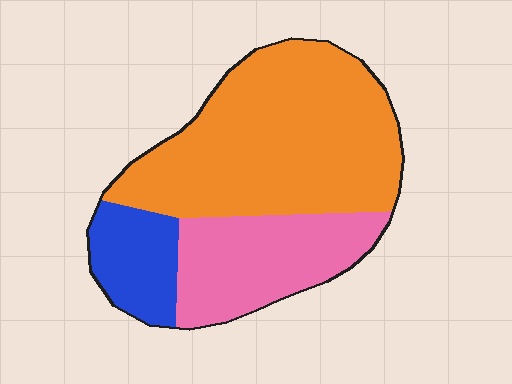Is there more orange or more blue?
Orange.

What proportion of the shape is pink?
Pink takes up about one quarter (1/4) of the shape.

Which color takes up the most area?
Orange, at roughly 60%.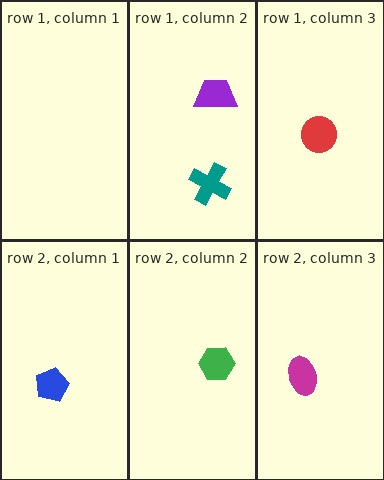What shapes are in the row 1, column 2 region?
The teal cross, the purple trapezoid.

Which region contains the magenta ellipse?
The row 2, column 3 region.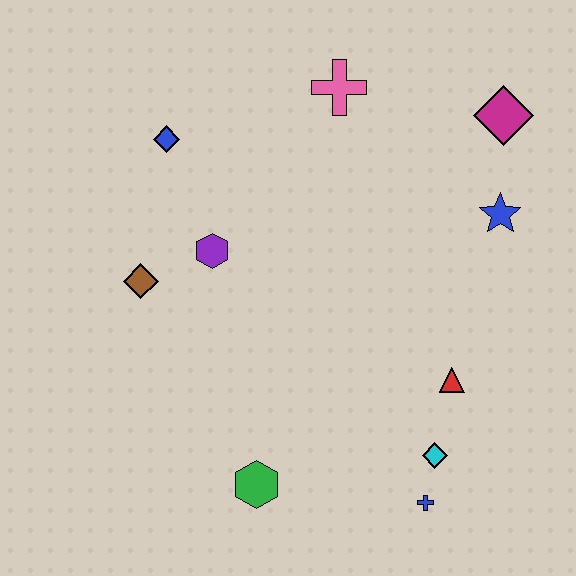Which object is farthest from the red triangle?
The blue diamond is farthest from the red triangle.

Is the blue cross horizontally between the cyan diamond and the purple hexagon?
Yes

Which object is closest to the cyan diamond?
The blue cross is closest to the cyan diamond.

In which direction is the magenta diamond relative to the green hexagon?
The magenta diamond is above the green hexagon.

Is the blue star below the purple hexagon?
No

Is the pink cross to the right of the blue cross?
No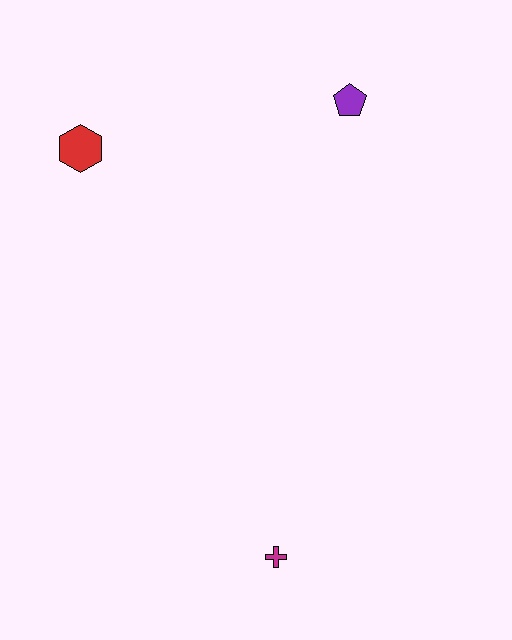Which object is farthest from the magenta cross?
The purple pentagon is farthest from the magenta cross.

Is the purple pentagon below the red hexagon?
No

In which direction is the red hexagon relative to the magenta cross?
The red hexagon is above the magenta cross.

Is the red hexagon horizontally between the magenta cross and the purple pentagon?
No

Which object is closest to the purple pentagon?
The red hexagon is closest to the purple pentagon.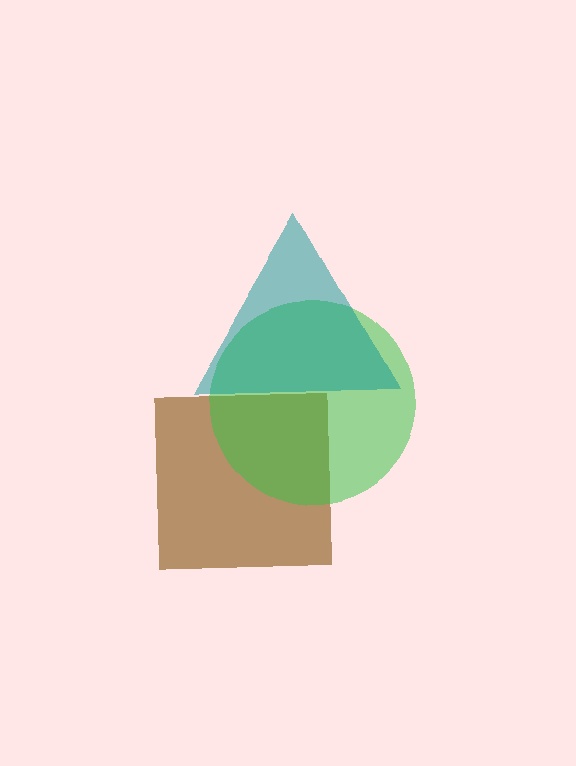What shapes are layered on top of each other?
The layered shapes are: a brown square, a green circle, a teal triangle.